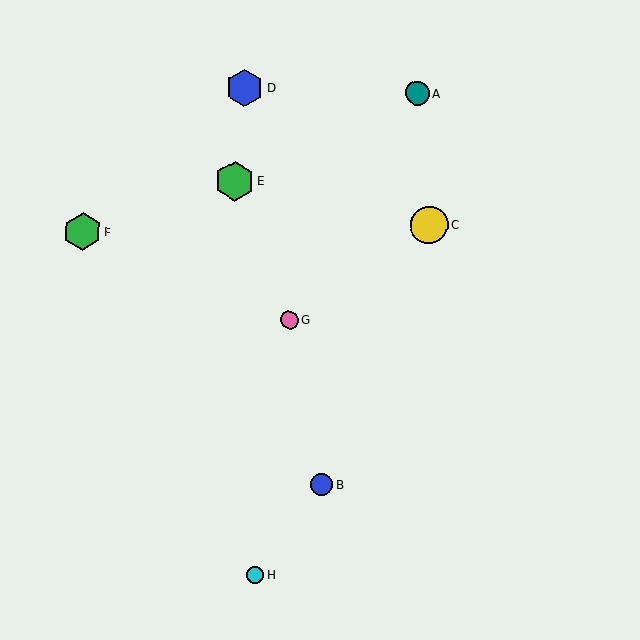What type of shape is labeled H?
Shape H is a cyan circle.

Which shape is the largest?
The green hexagon (labeled E) is the largest.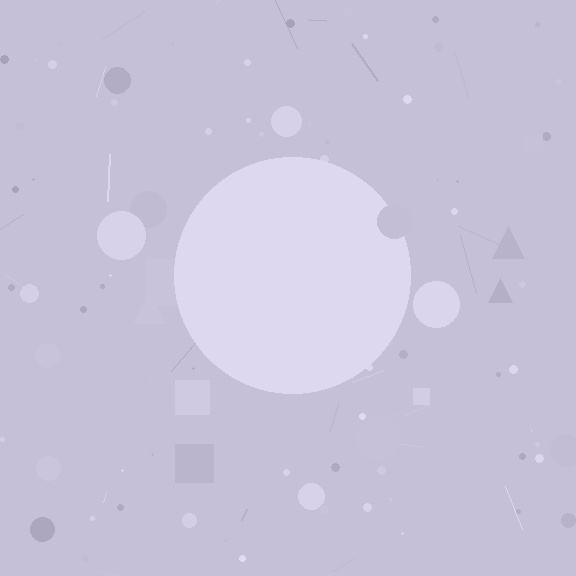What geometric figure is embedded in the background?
A circle is embedded in the background.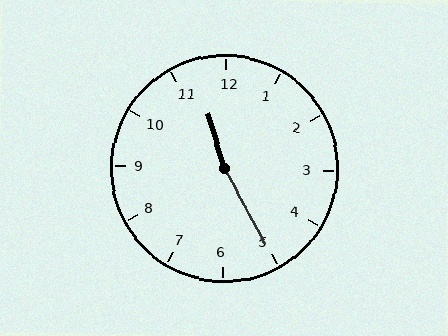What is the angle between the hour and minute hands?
Approximately 168 degrees.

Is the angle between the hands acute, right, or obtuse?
It is obtuse.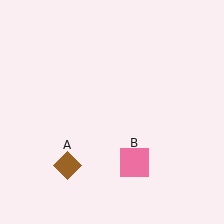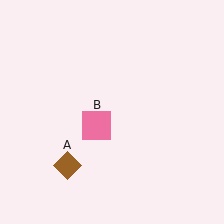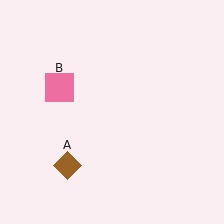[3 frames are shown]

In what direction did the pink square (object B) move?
The pink square (object B) moved up and to the left.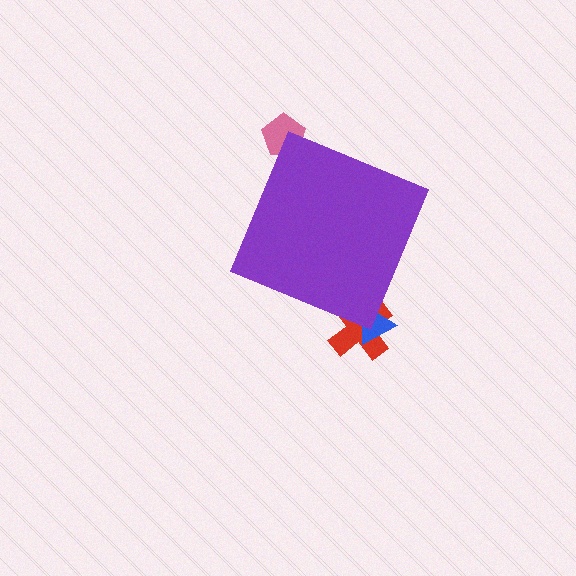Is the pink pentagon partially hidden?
Yes, the pink pentagon is partially hidden behind the purple diamond.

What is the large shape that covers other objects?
A purple diamond.